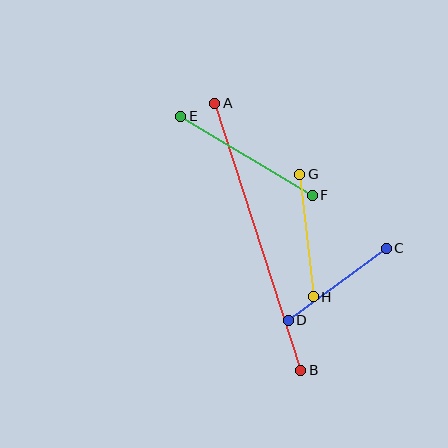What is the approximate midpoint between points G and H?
The midpoint is at approximately (306, 236) pixels.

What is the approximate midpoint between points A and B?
The midpoint is at approximately (258, 237) pixels.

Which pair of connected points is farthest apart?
Points A and B are farthest apart.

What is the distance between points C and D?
The distance is approximately 121 pixels.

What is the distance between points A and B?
The distance is approximately 280 pixels.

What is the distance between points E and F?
The distance is approximately 154 pixels.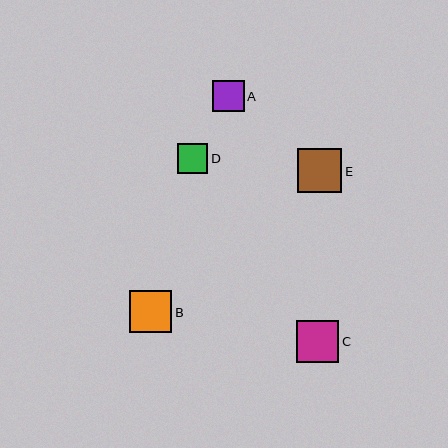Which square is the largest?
Square E is the largest with a size of approximately 44 pixels.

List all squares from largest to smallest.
From largest to smallest: E, B, C, A, D.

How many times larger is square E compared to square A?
Square E is approximately 1.4 times the size of square A.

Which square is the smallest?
Square D is the smallest with a size of approximately 31 pixels.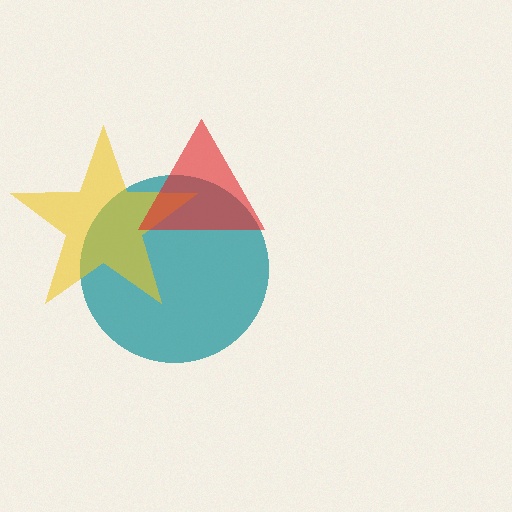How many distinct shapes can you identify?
There are 3 distinct shapes: a teal circle, a yellow star, a red triangle.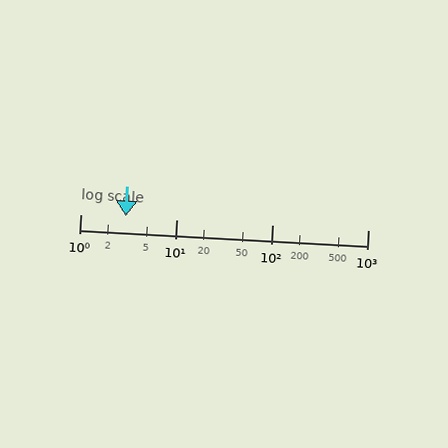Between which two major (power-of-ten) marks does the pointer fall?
The pointer is between 1 and 10.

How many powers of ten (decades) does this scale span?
The scale spans 3 decades, from 1 to 1000.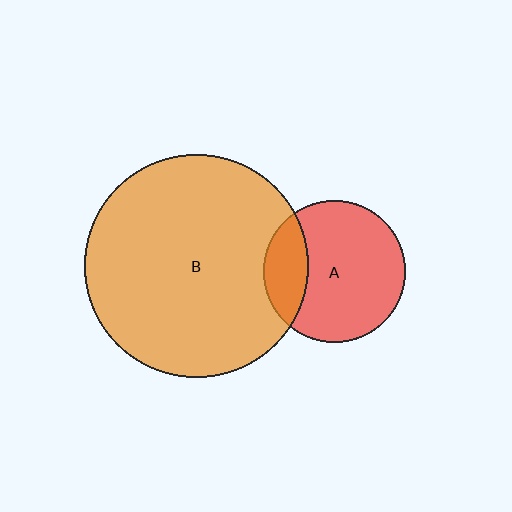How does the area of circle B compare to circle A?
Approximately 2.5 times.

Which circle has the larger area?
Circle B (orange).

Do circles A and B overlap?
Yes.